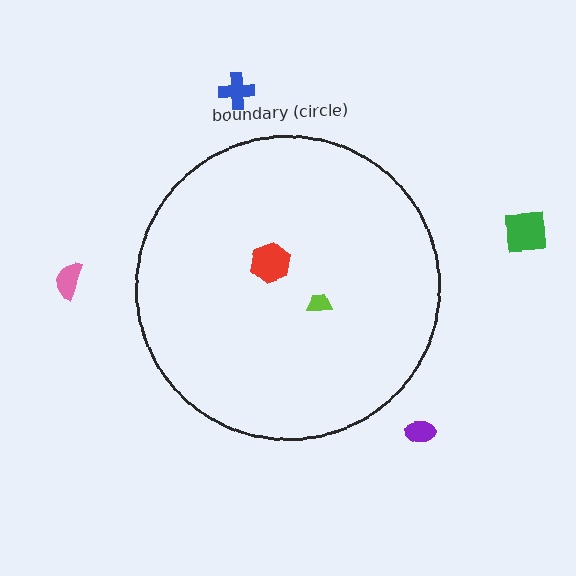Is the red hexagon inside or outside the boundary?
Inside.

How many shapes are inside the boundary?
2 inside, 4 outside.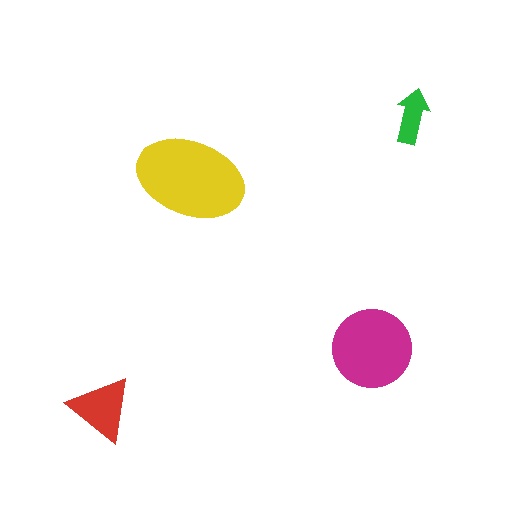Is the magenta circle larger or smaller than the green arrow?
Larger.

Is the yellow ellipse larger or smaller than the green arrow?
Larger.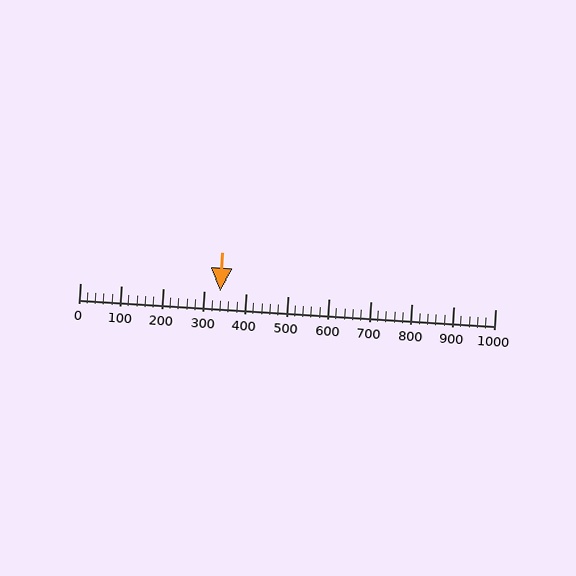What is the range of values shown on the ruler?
The ruler shows values from 0 to 1000.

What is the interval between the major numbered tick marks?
The major tick marks are spaced 100 units apart.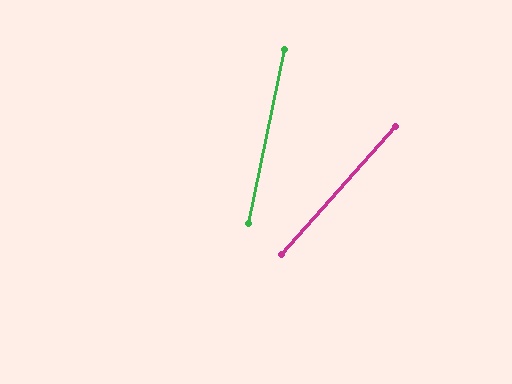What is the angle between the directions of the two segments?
Approximately 30 degrees.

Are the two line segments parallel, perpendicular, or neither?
Neither parallel nor perpendicular — they differ by about 30°.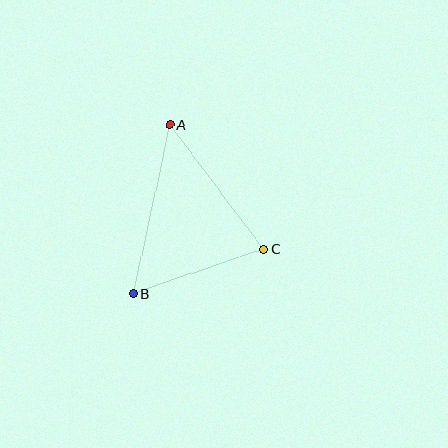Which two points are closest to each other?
Points B and C are closest to each other.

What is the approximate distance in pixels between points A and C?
The distance between A and C is approximately 155 pixels.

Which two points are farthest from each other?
Points A and B are farthest from each other.